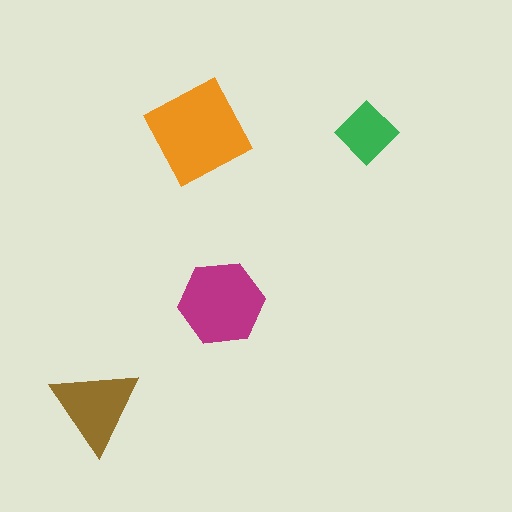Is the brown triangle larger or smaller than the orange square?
Smaller.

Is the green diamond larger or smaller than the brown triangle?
Smaller.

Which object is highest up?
The orange square is topmost.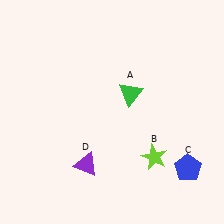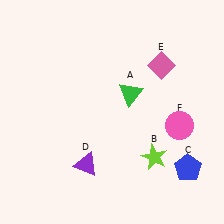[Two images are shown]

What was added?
A pink diamond (E), a pink circle (F) were added in Image 2.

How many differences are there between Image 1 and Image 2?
There are 2 differences between the two images.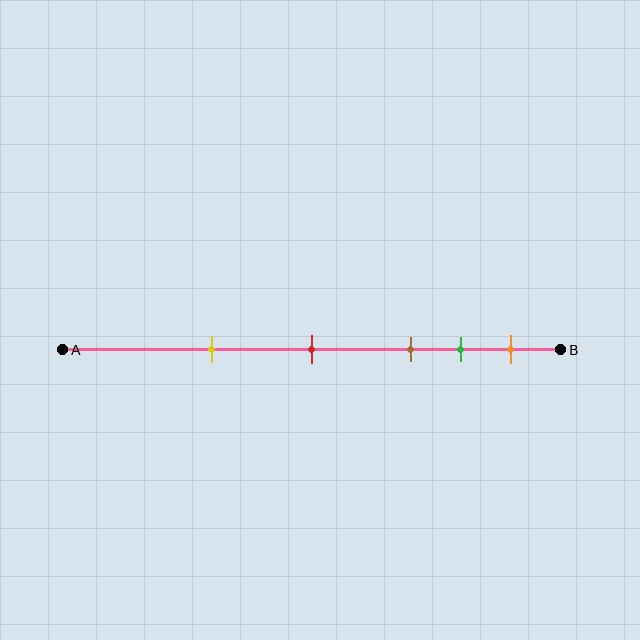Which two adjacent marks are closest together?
The green and orange marks are the closest adjacent pair.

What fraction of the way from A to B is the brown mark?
The brown mark is approximately 70% (0.7) of the way from A to B.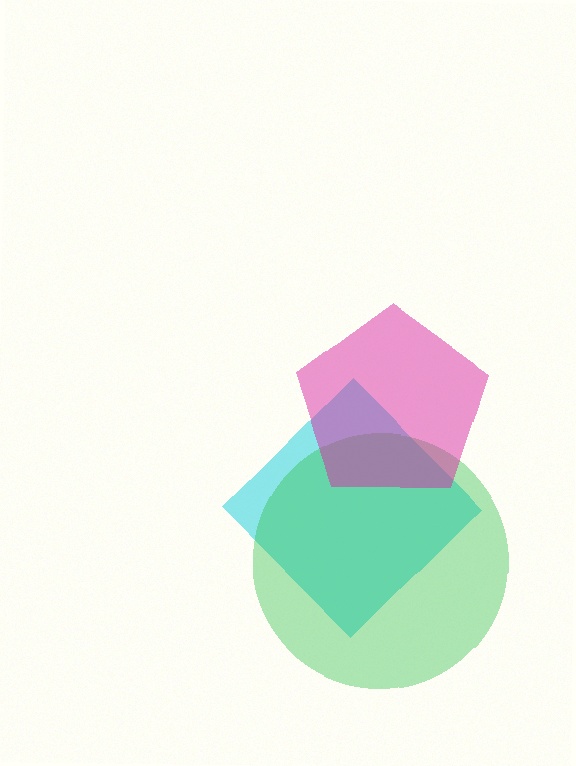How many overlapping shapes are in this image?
There are 3 overlapping shapes in the image.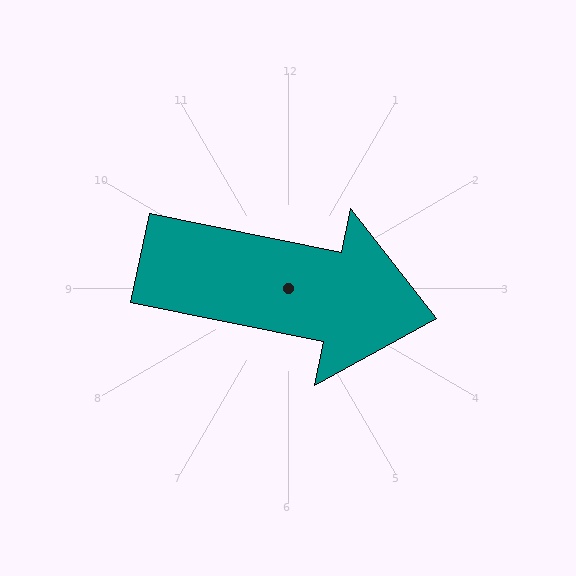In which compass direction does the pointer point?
East.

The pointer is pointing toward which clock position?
Roughly 3 o'clock.